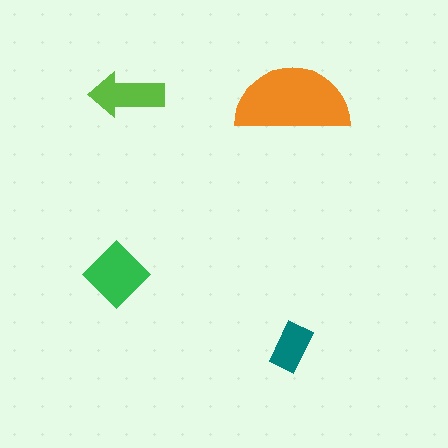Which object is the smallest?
The teal rectangle.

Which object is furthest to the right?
The orange semicircle is rightmost.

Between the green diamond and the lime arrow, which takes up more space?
The green diamond.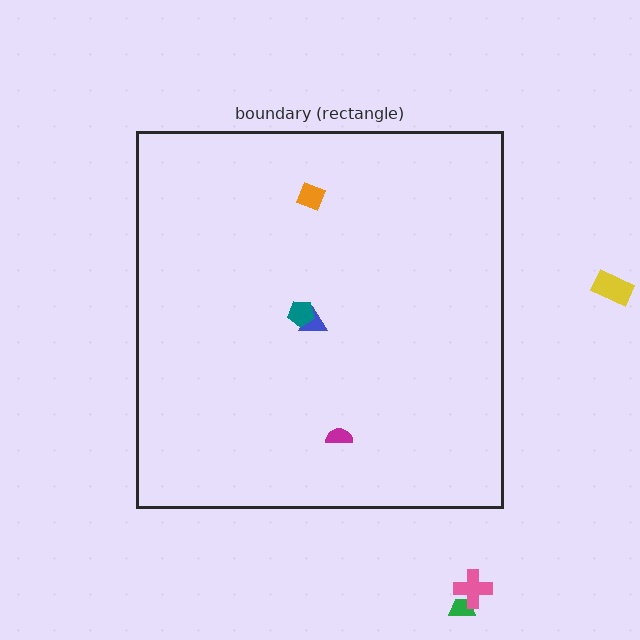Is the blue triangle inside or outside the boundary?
Inside.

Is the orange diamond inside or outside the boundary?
Inside.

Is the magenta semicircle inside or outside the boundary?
Inside.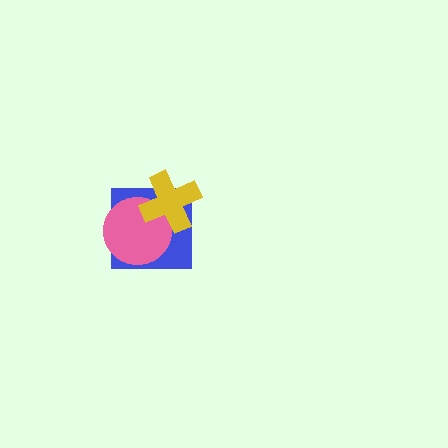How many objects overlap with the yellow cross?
2 objects overlap with the yellow cross.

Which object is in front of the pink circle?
The yellow cross is in front of the pink circle.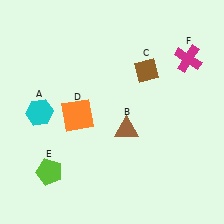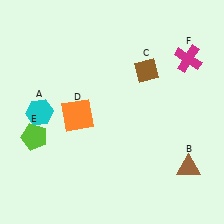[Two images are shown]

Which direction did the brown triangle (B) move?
The brown triangle (B) moved right.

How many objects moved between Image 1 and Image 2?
2 objects moved between the two images.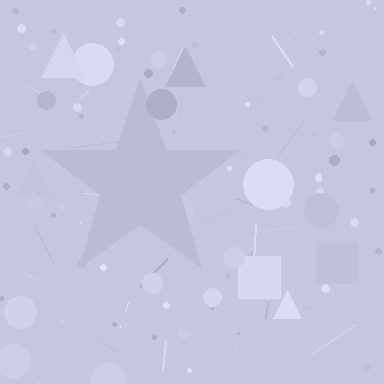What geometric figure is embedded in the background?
A star is embedded in the background.